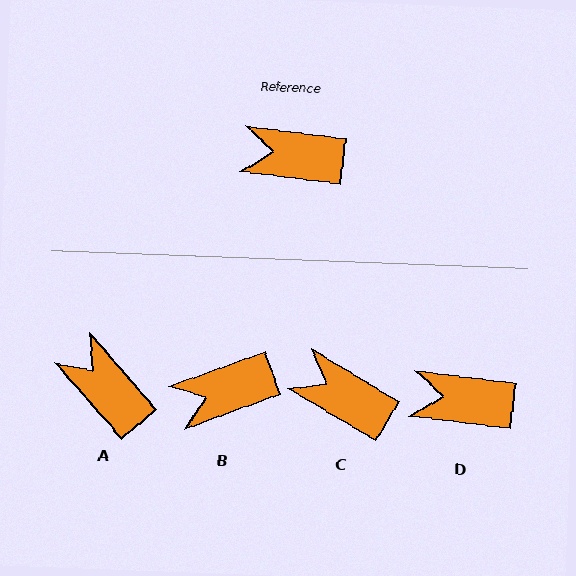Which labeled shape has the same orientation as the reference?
D.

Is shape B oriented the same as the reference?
No, it is off by about 27 degrees.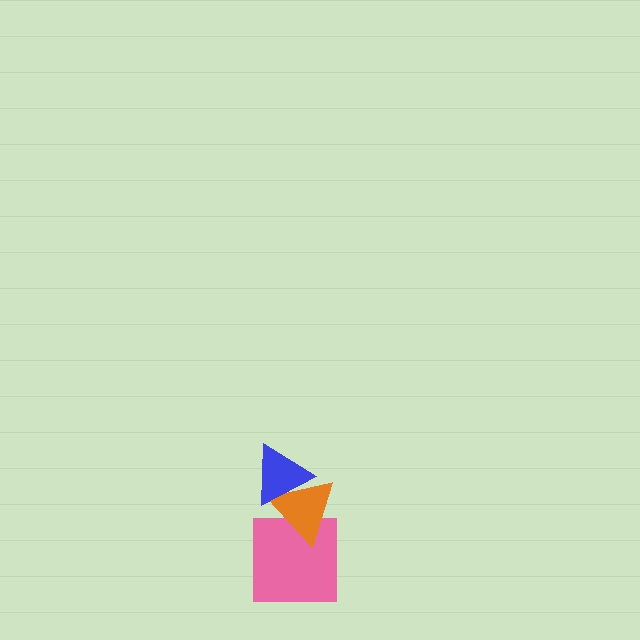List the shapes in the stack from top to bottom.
From top to bottom: the blue triangle, the orange triangle, the pink square.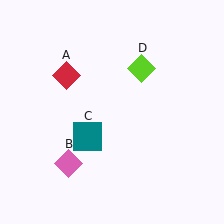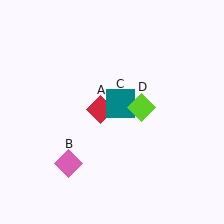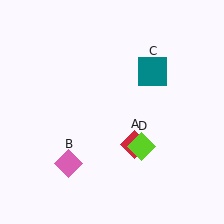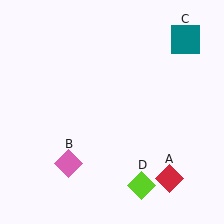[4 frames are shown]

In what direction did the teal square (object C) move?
The teal square (object C) moved up and to the right.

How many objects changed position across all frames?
3 objects changed position: red diamond (object A), teal square (object C), lime diamond (object D).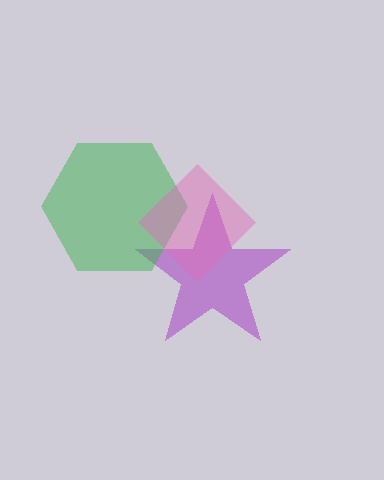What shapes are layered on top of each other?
The layered shapes are: a purple star, a green hexagon, a pink diamond.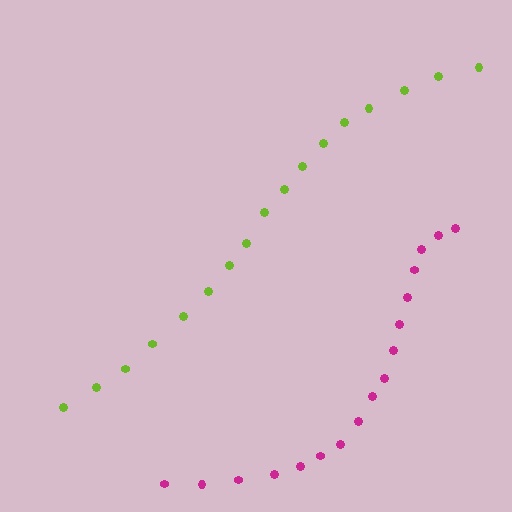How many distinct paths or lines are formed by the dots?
There are 2 distinct paths.